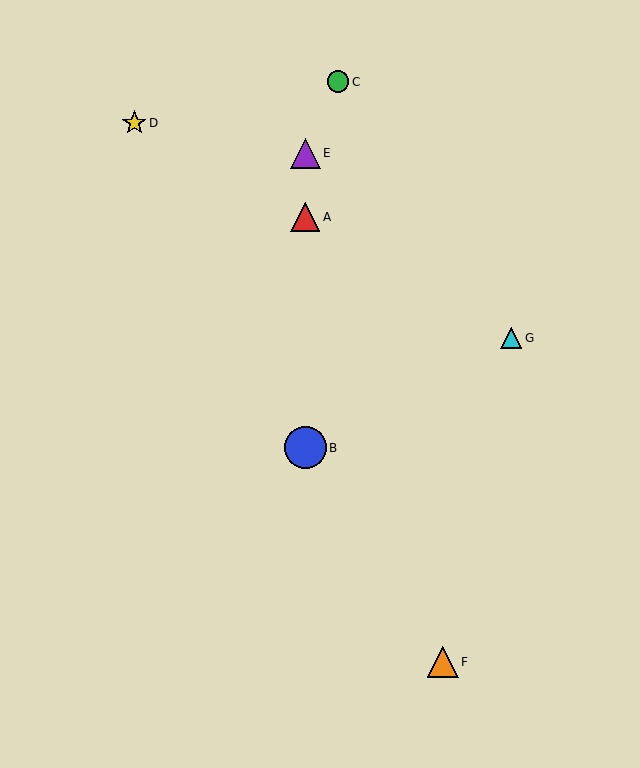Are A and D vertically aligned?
No, A is at x≈305 and D is at x≈134.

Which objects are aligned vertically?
Objects A, B, E are aligned vertically.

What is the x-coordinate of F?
Object F is at x≈443.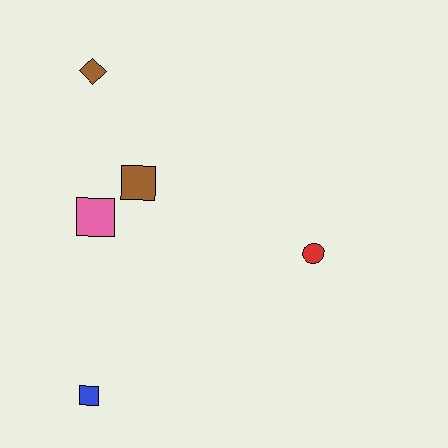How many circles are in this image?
There is 1 circle.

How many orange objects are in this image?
There are no orange objects.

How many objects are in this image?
There are 5 objects.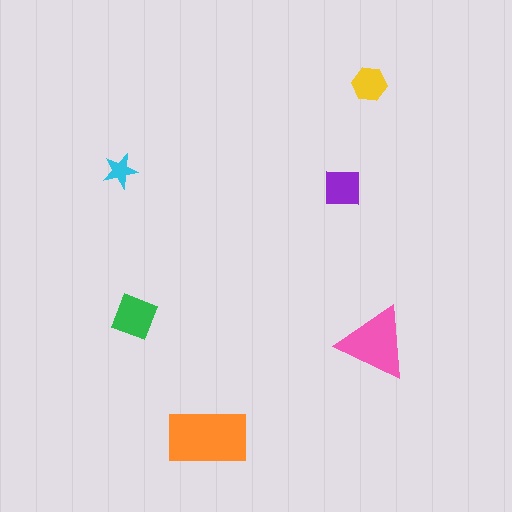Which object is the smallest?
The cyan star.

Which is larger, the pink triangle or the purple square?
The pink triangle.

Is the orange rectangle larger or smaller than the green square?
Larger.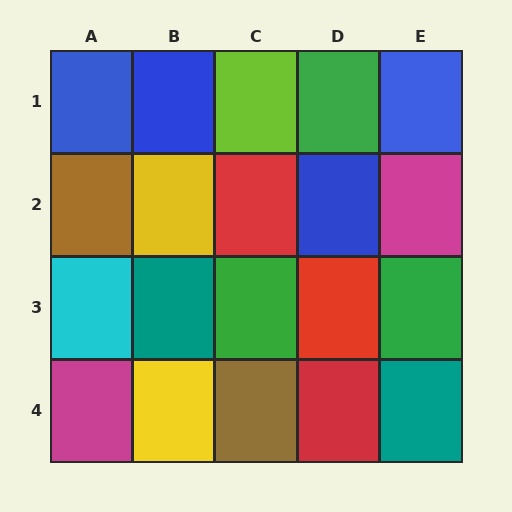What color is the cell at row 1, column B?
Blue.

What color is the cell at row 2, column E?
Magenta.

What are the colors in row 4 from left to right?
Magenta, yellow, brown, red, teal.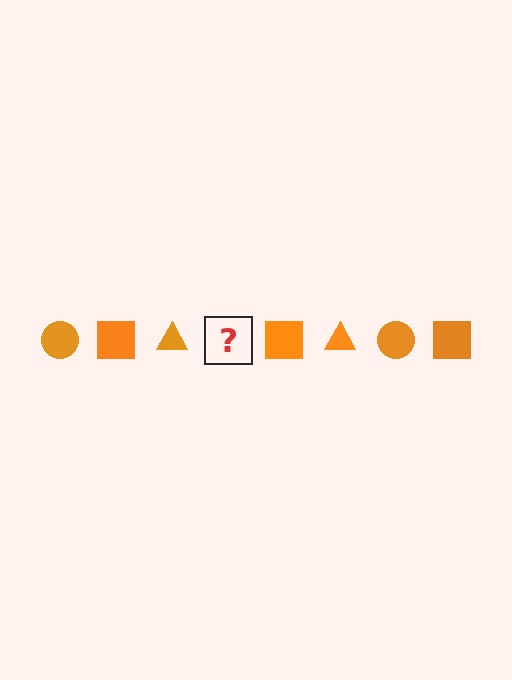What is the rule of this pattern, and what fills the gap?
The rule is that the pattern cycles through circle, square, triangle shapes in orange. The gap should be filled with an orange circle.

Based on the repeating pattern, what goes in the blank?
The blank should be an orange circle.